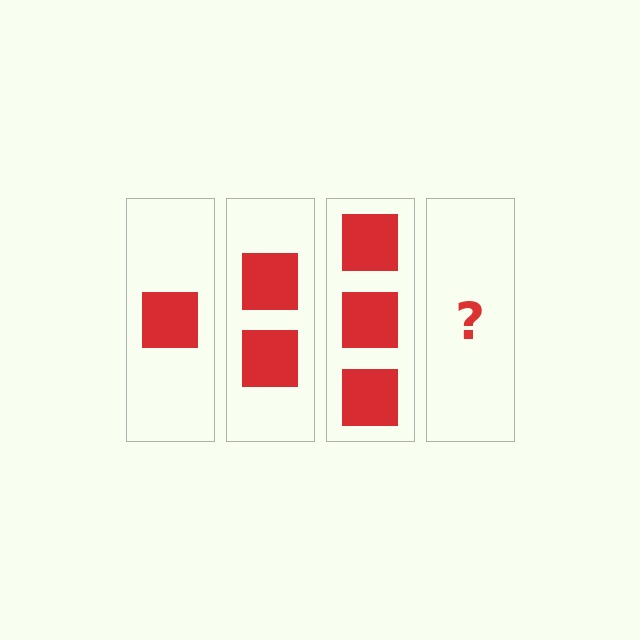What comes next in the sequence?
The next element should be 4 squares.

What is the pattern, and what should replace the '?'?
The pattern is that each step adds one more square. The '?' should be 4 squares.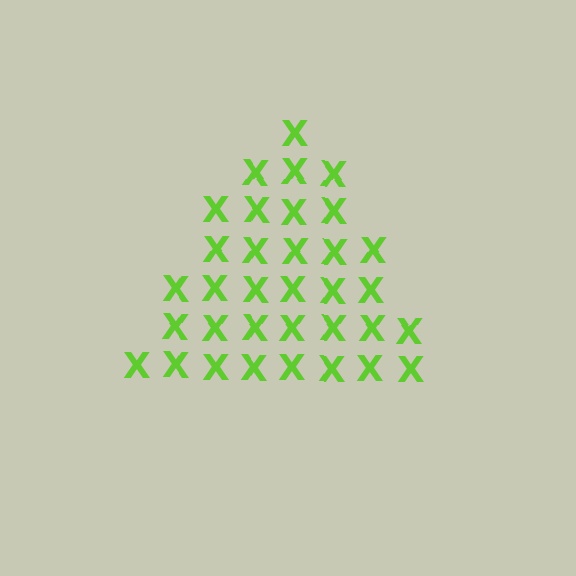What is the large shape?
The large shape is a triangle.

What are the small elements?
The small elements are letter X's.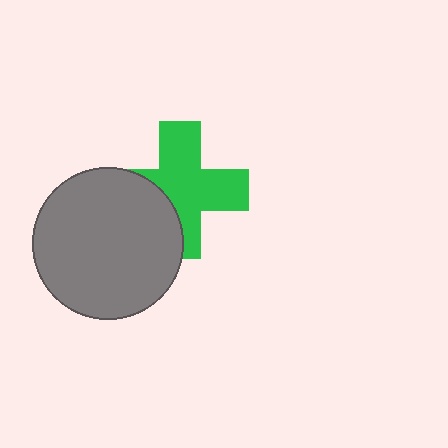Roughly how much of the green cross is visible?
Most of it is visible (roughly 68%).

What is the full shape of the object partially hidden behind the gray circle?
The partially hidden object is a green cross.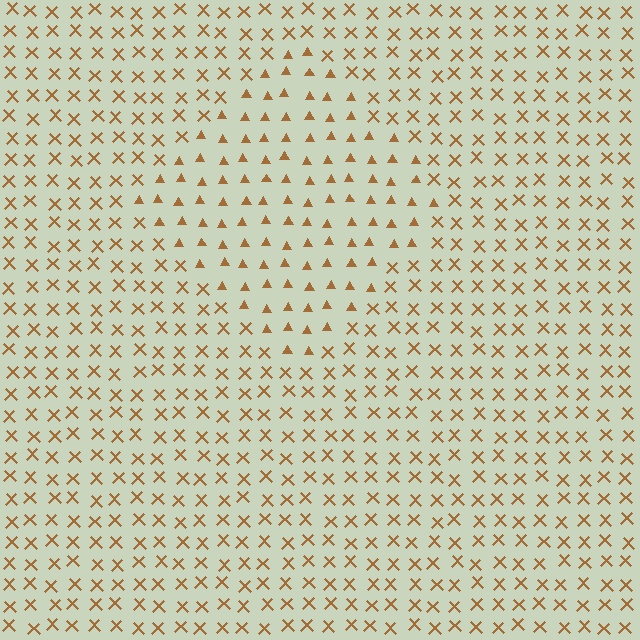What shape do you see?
I see a diamond.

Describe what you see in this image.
The image is filled with small brown elements arranged in a uniform grid. A diamond-shaped region contains triangles, while the surrounding area contains X marks. The boundary is defined purely by the change in element shape.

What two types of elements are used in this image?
The image uses triangles inside the diamond region and X marks outside it.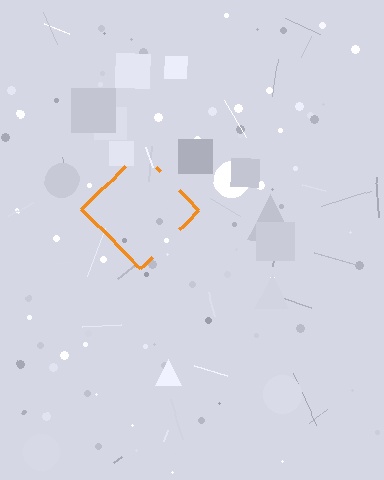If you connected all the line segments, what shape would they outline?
They would outline a diamond.